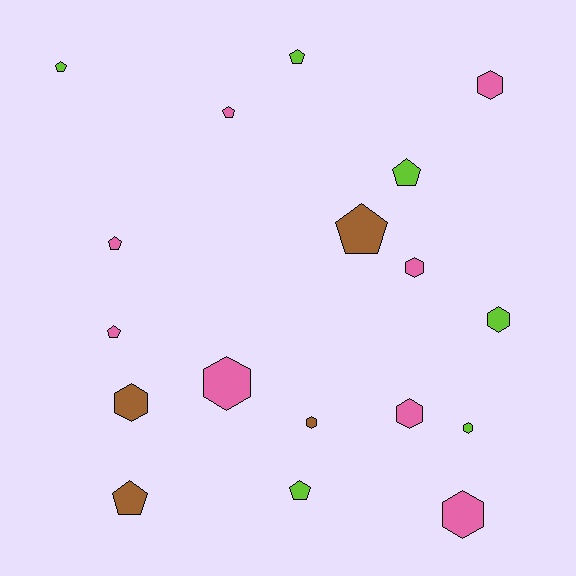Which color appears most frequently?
Pink, with 8 objects.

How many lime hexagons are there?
There are 2 lime hexagons.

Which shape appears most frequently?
Hexagon, with 9 objects.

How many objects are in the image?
There are 18 objects.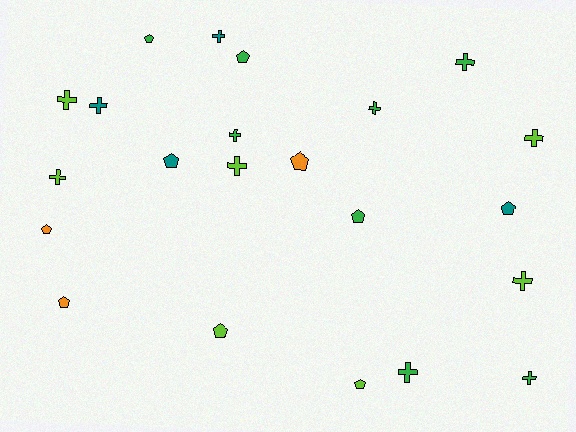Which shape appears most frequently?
Cross, with 12 objects.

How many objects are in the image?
There are 22 objects.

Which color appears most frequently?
Green, with 8 objects.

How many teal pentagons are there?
There are 2 teal pentagons.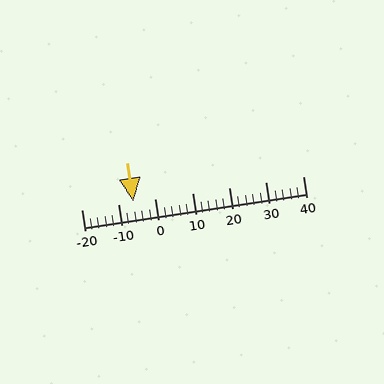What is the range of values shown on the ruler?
The ruler shows values from -20 to 40.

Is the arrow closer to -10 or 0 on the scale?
The arrow is closer to -10.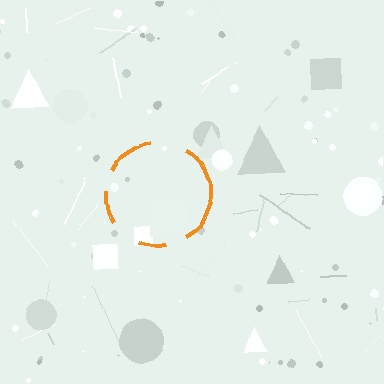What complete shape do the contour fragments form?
The contour fragments form a circle.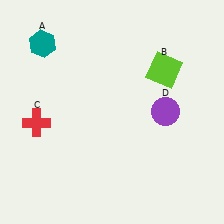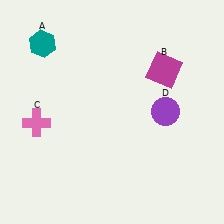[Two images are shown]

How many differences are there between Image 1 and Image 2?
There are 2 differences between the two images.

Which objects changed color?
B changed from lime to magenta. C changed from red to pink.